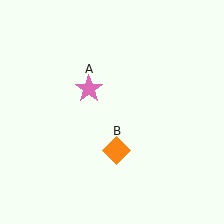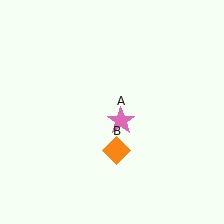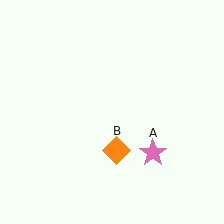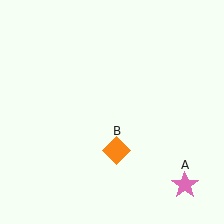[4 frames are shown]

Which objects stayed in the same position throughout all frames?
Orange diamond (object B) remained stationary.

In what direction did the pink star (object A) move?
The pink star (object A) moved down and to the right.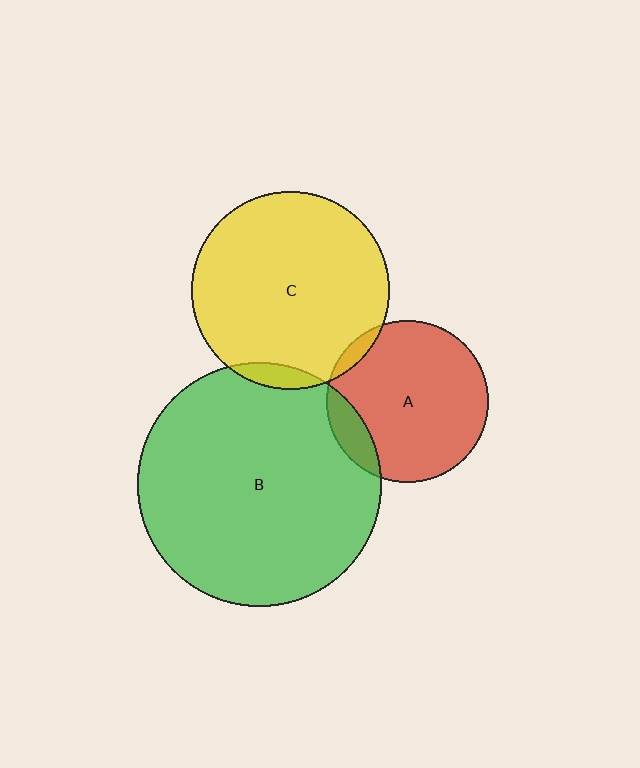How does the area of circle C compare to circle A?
Approximately 1.5 times.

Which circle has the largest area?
Circle B (green).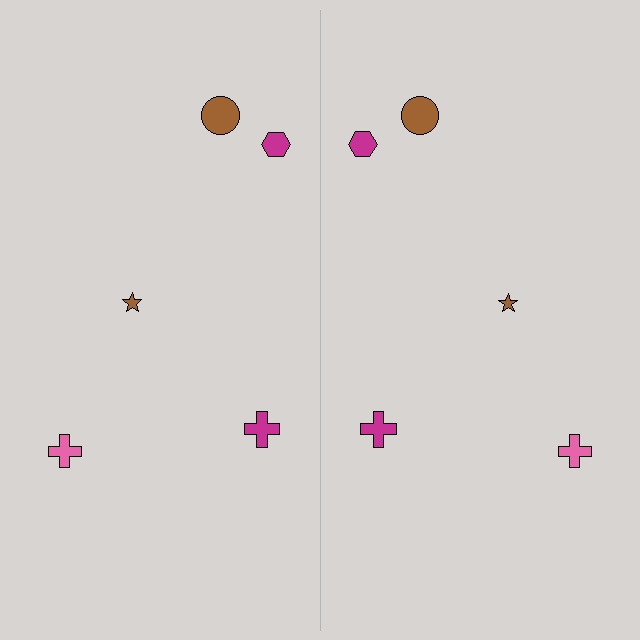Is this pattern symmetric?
Yes, this pattern has bilateral (reflection) symmetry.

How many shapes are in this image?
There are 10 shapes in this image.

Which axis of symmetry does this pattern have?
The pattern has a vertical axis of symmetry running through the center of the image.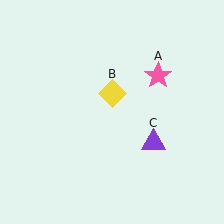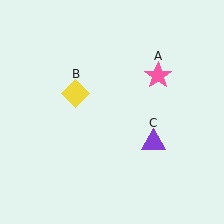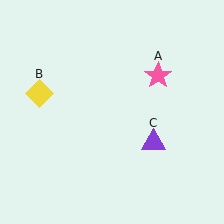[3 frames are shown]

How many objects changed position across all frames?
1 object changed position: yellow diamond (object B).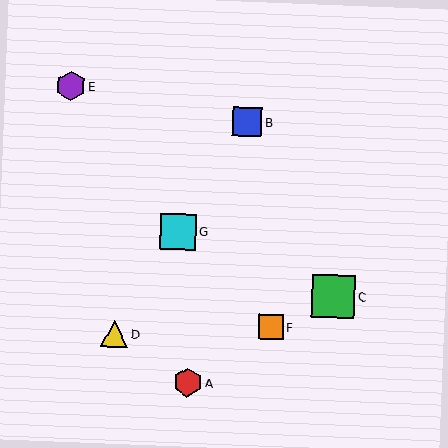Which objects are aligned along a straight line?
Objects B, D, G are aligned along a straight line.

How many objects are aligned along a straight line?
3 objects (B, D, G) are aligned along a straight line.